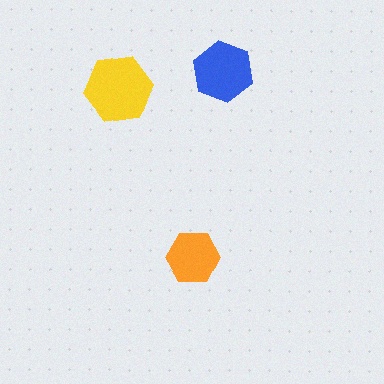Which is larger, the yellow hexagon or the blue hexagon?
The yellow one.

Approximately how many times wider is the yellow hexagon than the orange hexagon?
About 1.5 times wider.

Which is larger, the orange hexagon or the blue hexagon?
The blue one.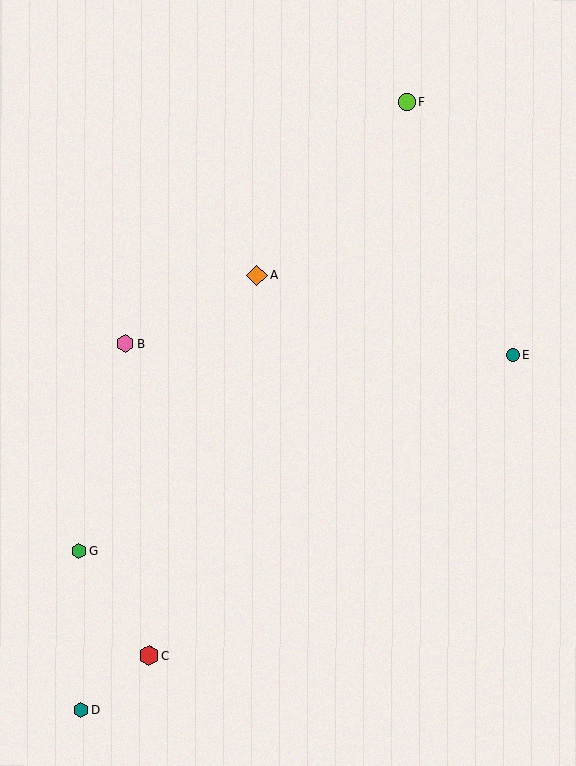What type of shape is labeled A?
Shape A is an orange diamond.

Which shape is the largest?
The orange diamond (labeled A) is the largest.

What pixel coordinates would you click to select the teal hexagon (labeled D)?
Click at (81, 710) to select the teal hexagon D.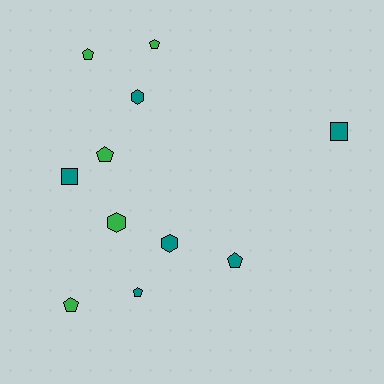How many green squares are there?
There are no green squares.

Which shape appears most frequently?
Pentagon, with 6 objects.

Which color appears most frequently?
Teal, with 6 objects.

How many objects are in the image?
There are 11 objects.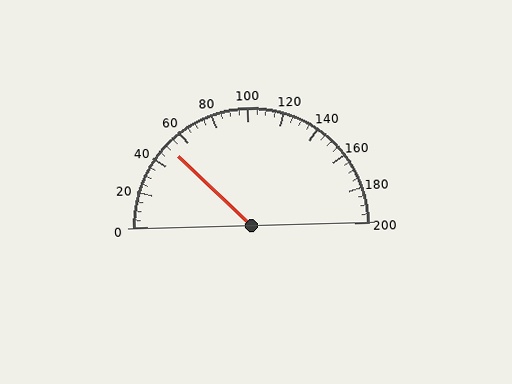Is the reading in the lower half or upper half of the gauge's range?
The reading is in the lower half of the range (0 to 200).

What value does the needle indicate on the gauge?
The needle indicates approximately 50.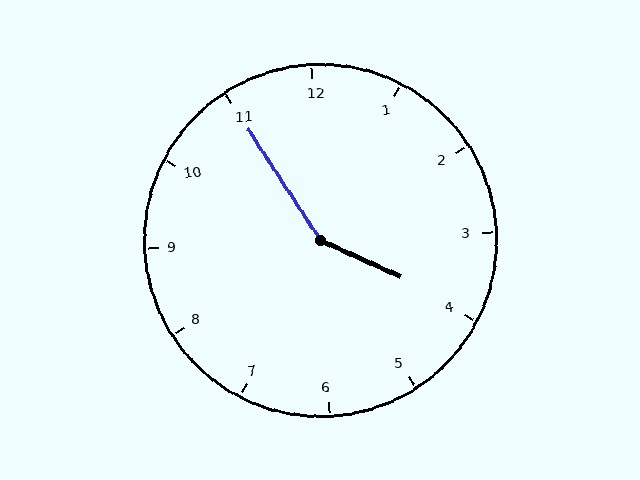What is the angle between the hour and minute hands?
Approximately 148 degrees.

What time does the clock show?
3:55.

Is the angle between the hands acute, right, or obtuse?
It is obtuse.